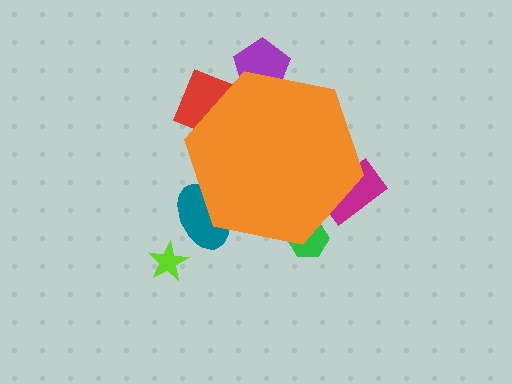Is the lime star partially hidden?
No, the lime star is fully visible.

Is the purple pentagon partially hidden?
Yes, the purple pentagon is partially hidden behind the orange hexagon.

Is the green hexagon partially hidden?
Yes, the green hexagon is partially hidden behind the orange hexagon.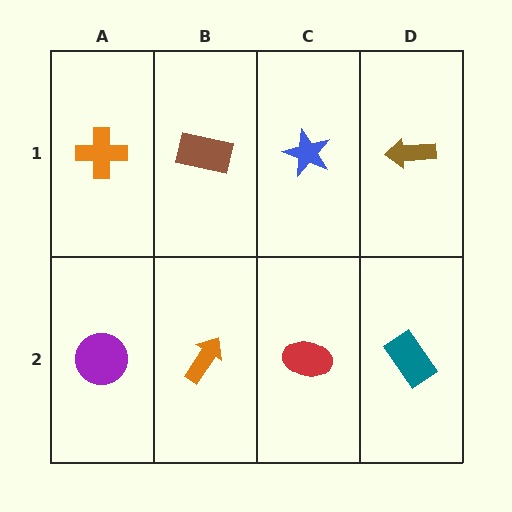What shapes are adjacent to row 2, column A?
An orange cross (row 1, column A), an orange arrow (row 2, column B).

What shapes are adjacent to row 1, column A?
A purple circle (row 2, column A), a brown rectangle (row 1, column B).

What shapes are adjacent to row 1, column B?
An orange arrow (row 2, column B), an orange cross (row 1, column A), a blue star (row 1, column C).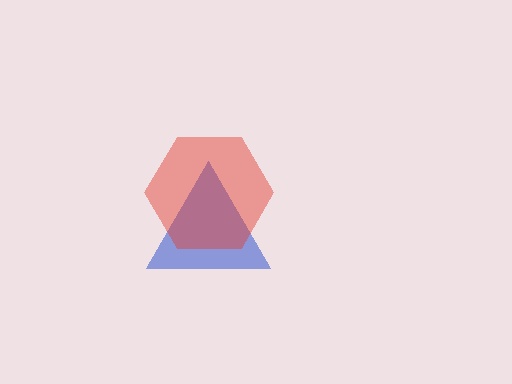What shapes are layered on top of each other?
The layered shapes are: a blue triangle, a red hexagon.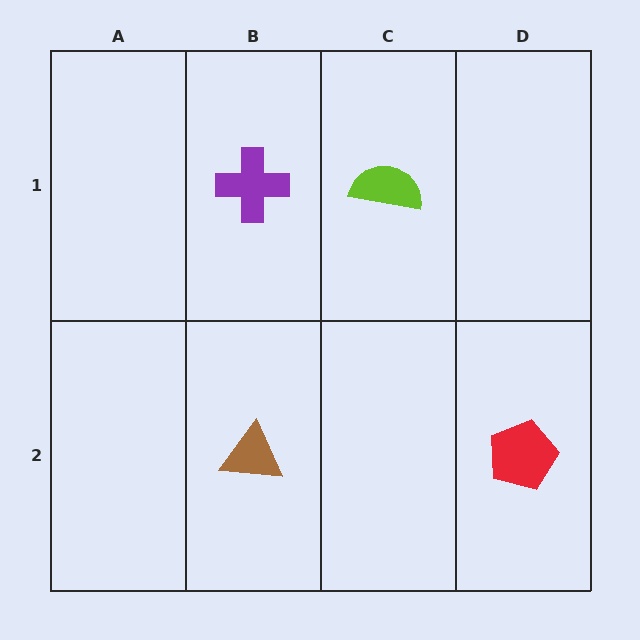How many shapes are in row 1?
2 shapes.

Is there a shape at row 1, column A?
No, that cell is empty.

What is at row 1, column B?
A purple cross.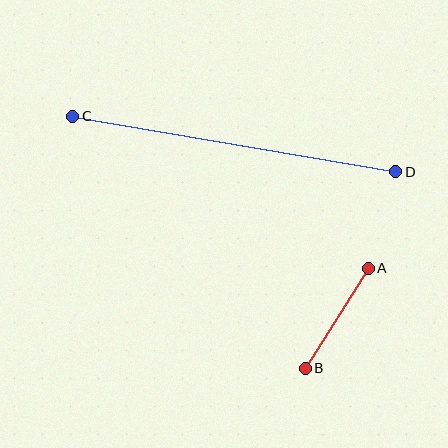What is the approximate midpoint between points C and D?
The midpoint is at approximately (234, 144) pixels.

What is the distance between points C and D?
The distance is approximately 327 pixels.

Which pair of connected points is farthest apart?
Points C and D are farthest apart.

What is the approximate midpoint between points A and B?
The midpoint is at approximately (337, 318) pixels.